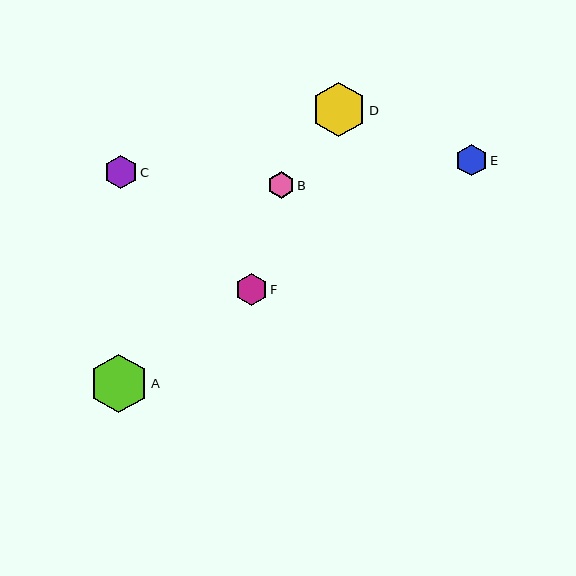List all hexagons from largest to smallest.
From largest to smallest: A, D, C, F, E, B.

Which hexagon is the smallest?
Hexagon B is the smallest with a size of approximately 27 pixels.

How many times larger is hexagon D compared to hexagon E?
Hexagon D is approximately 1.7 times the size of hexagon E.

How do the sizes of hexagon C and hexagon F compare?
Hexagon C and hexagon F are approximately the same size.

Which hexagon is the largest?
Hexagon A is the largest with a size of approximately 59 pixels.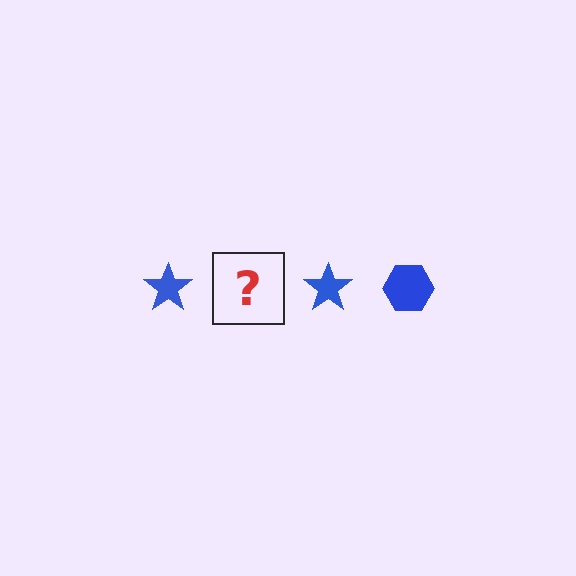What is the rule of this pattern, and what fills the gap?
The rule is that the pattern cycles through star, hexagon shapes in blue. The gap should be filled with a blue hexagon.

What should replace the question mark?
The question mark should be replaced with a blue hexagon.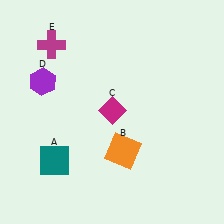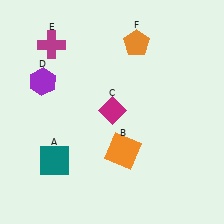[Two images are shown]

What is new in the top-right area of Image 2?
An orange pentagon (F) was added in the top-right area of Image 2.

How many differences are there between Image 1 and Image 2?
There is 1 difference between the two images.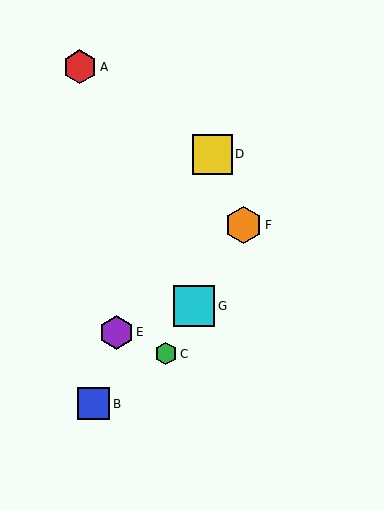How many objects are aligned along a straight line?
3 objects (C, F, G) are aligned along a straight line.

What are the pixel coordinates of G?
Object G is at (194, 306).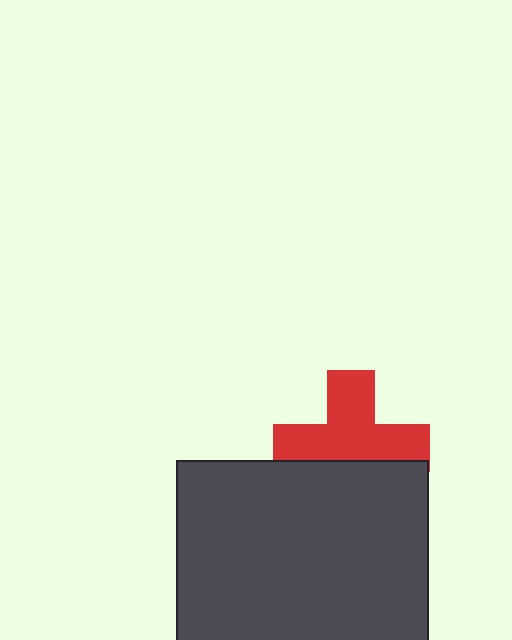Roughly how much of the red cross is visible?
About half of it is visible (roughly 64%).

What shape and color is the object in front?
The object in front is a dark gray rectangle.